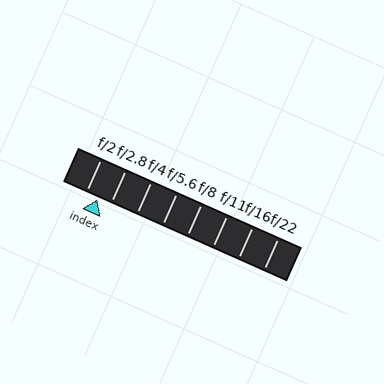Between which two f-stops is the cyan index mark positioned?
The index mark is between f/2 and f/2.8.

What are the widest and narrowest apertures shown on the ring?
The widest aperture shown is f/2 and the narrowest is f/22.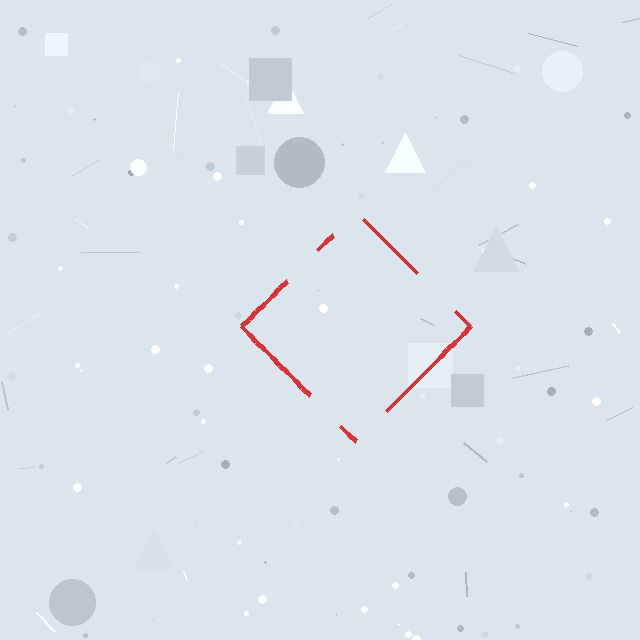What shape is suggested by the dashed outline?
The dashed outline suggests a diamond.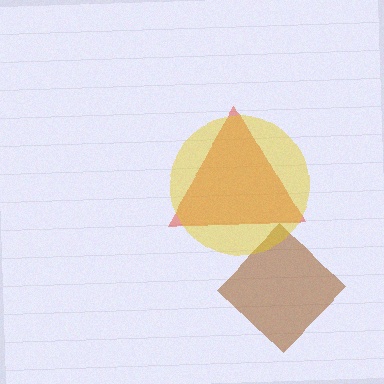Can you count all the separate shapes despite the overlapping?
Yes, there are 3 separate shapes.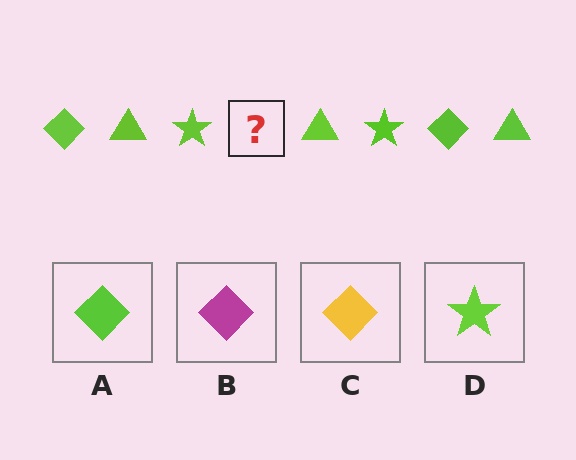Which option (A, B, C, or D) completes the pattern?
A.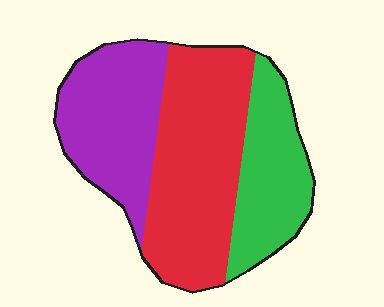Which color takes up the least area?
Green, at roughly 25%.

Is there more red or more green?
Red.